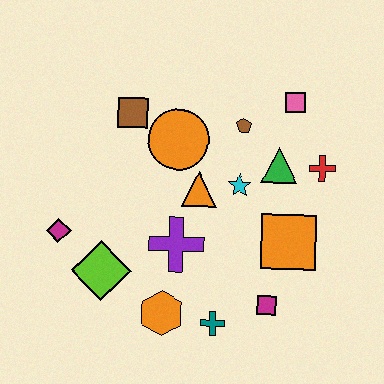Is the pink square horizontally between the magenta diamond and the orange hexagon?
No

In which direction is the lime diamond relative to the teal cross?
The lime diamond is to the left of the teal cross.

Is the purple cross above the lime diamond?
Yes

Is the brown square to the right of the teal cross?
No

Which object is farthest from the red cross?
The magenta diamond is farthest from the red cross.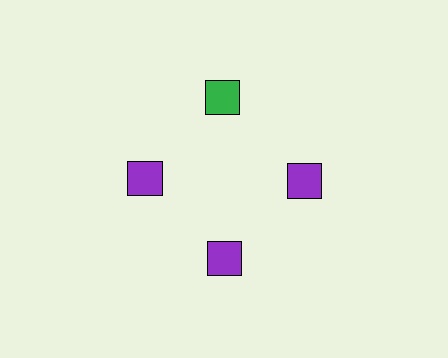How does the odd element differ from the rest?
It has a different color: green instead of purple.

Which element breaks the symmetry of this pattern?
The green diamond at roughly the 12 o'clock position breaks the symmetry. All other shapes are purple diamonds.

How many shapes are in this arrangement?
There are 4 shapes arranged in a ring pattern.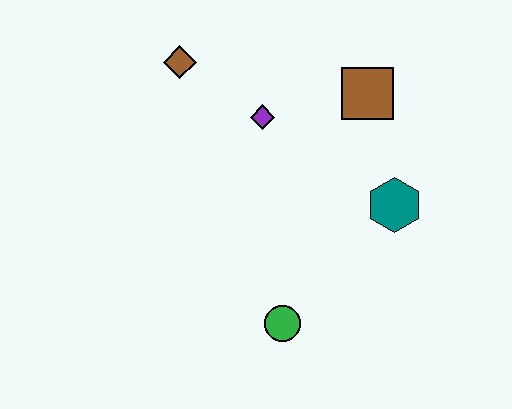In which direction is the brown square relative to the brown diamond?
The brown square is to the right of the brown diamond.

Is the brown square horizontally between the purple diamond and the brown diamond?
No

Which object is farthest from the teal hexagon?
The brown diamond is farthest from the teal hexagon.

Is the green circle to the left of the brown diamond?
No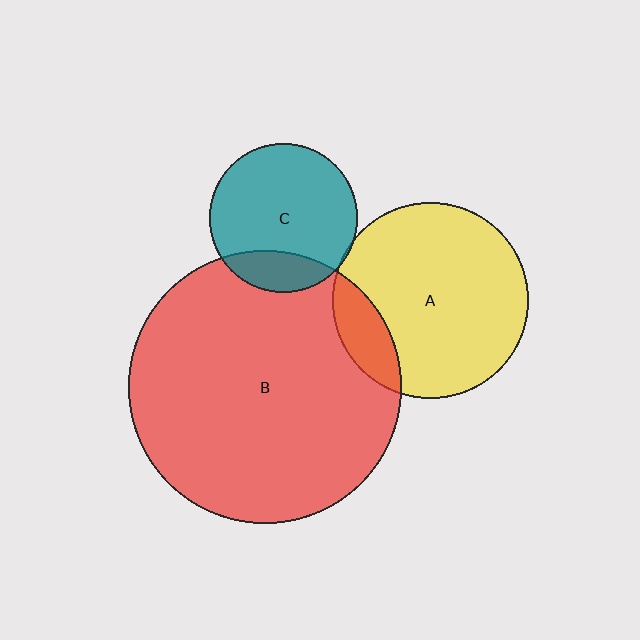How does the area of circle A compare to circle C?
Approximately 1.7 times.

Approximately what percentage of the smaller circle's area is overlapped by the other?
Approximately 15%.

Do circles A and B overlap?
Yes.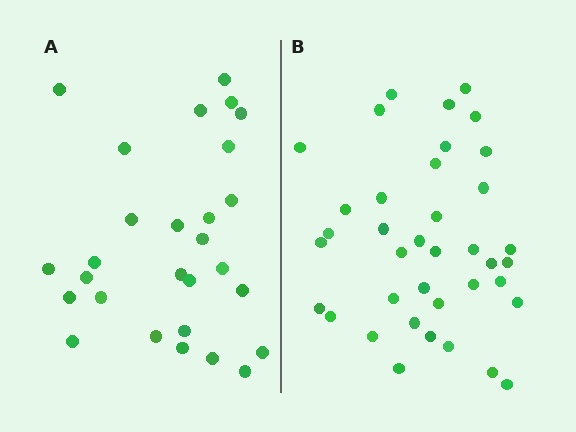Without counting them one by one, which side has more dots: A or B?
Region B (the right region) has more dots.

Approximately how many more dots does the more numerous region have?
Region B has roughly 10 or so more dots than region A.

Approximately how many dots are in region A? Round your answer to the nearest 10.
About 30 dots. (The exact count is 28, which rounds to 30.)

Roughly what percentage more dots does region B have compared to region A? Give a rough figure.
About 35% more.